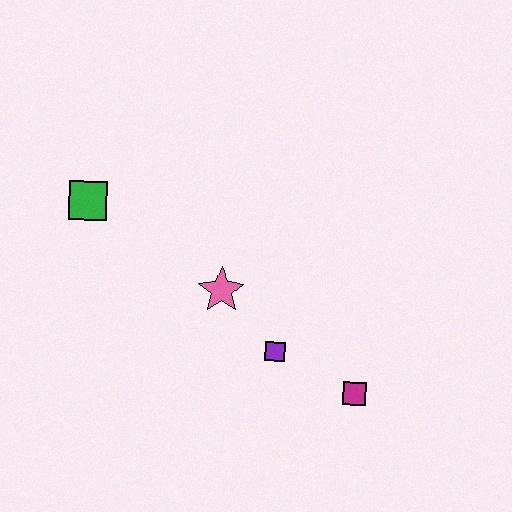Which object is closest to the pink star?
The purple square is closest to the pink star.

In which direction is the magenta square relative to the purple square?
The magenta square is to the right of the purple square.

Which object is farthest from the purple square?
The green square is farthest from the purple square.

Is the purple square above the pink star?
No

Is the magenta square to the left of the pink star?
No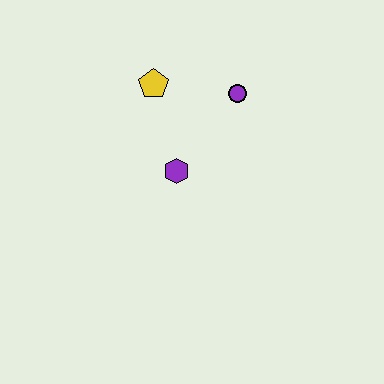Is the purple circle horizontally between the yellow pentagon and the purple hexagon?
No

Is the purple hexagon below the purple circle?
Yes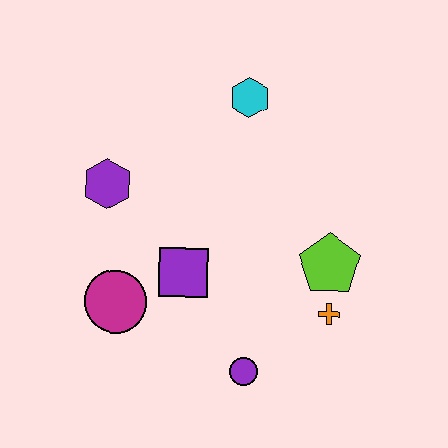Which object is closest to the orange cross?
The lime pentagon is closest to the orange cross.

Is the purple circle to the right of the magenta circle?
Yes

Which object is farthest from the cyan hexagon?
The purple circle is farthest from the cyan hexagon.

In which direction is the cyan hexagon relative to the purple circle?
The cyan hexagon is above the purple circle.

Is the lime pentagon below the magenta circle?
No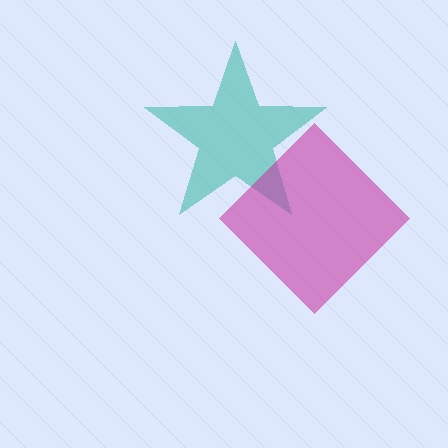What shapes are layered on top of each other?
The layered shapes are: a teal star, a magenta diamond.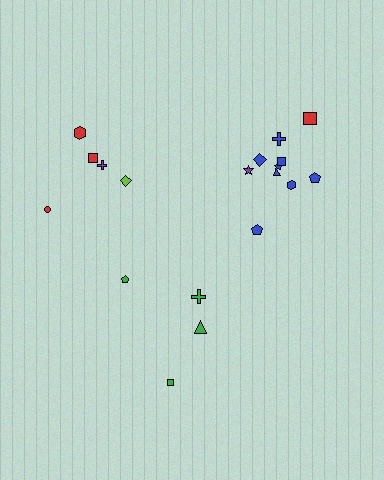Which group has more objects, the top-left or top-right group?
The top-right group.